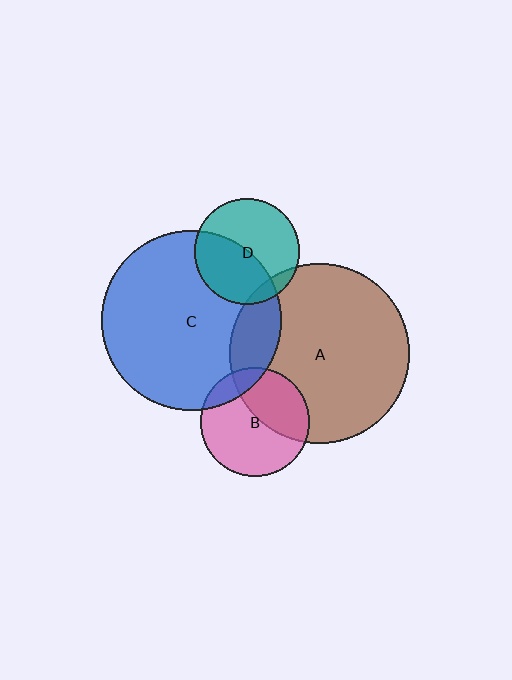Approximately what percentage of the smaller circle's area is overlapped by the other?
Approximately 45%.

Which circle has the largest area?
Circle A (brown).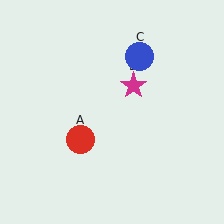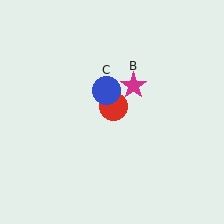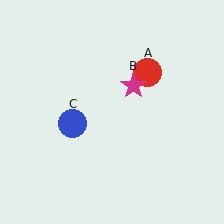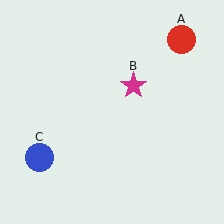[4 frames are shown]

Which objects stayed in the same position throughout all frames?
Magenta star (object B) remained stationary.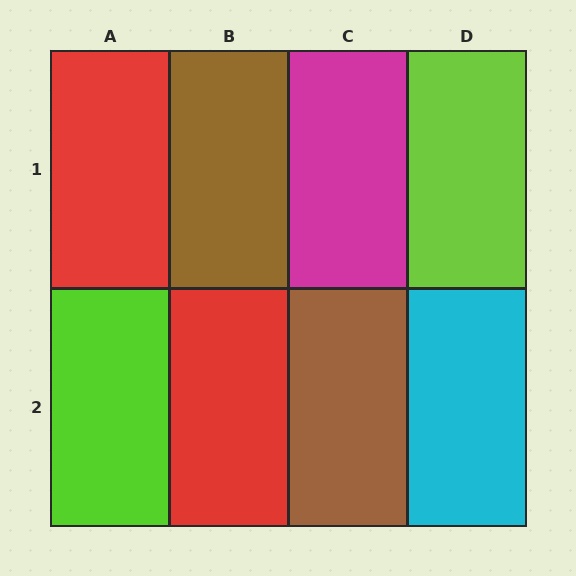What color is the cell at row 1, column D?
Lime.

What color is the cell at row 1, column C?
Magenta.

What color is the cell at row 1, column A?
Red.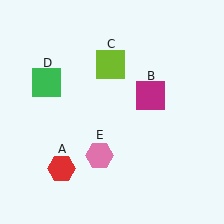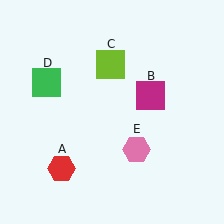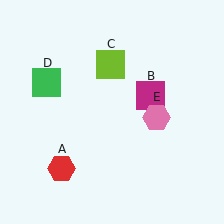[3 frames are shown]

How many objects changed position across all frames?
1 object changed position: pink hexagon (object E).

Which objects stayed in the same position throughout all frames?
Red hexagon (object A) and magenta square (object B) and lime square (object C) and green square (object D) remained stationary.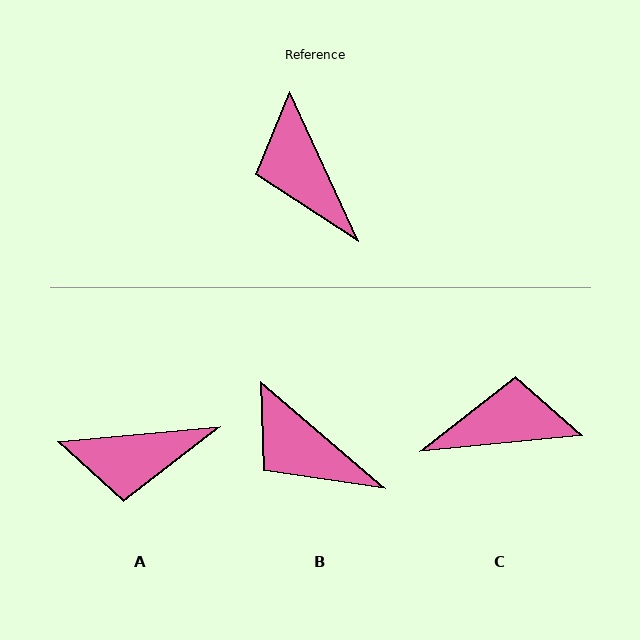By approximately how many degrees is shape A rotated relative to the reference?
Approximately 71 degrees counter-clockwise.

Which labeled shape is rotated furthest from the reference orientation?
C, about 109 degrees away.